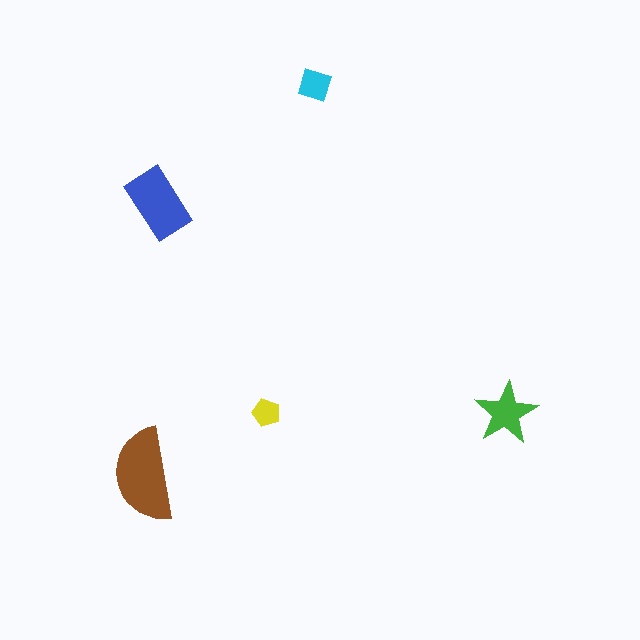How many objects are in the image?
There are 5 objects in the image.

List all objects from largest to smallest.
The brown semicircle, the blue rectangle, the green star, the cyan diamond, the yellow pentagon.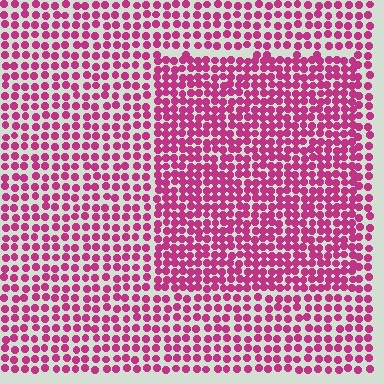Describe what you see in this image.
The image contains small magenta elements arranged at two different densities. A rectangle-shaped region is visible where the elements are more densely packed than the surrounding area.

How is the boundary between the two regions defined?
The boundary is defined by a change in element density (approximately 1.6x ratio). All elements are the same color, size, and shape.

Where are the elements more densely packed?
The elements are more densely packed inside the rectangle boundary.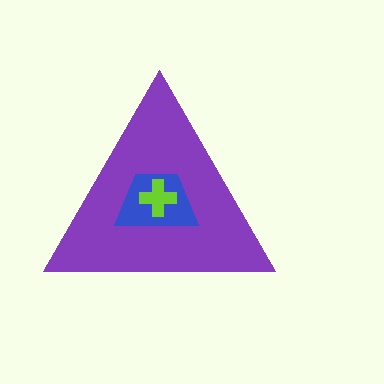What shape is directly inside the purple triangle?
The blue trapezoid.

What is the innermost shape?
The lime cross.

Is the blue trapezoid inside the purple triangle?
Yes.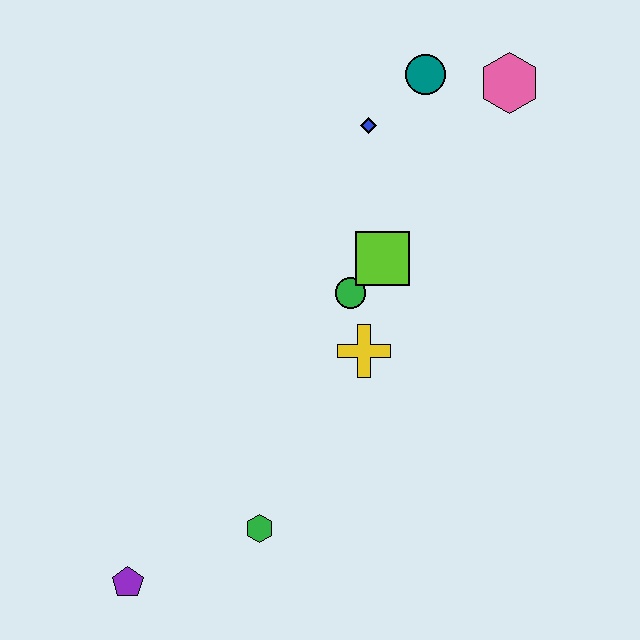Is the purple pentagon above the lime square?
No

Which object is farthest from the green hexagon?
The pink hexagon is farthest from the green hexagon.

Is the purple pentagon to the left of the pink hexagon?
Yes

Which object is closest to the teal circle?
The blue diamond is closest to the teal circle.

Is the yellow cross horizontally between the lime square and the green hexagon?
Yes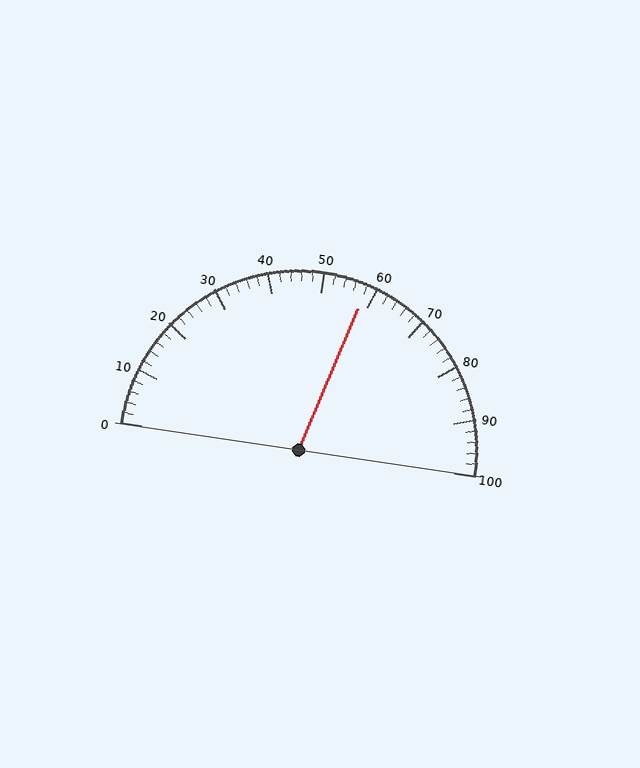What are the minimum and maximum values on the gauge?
The gauge ranges from 0 to 100.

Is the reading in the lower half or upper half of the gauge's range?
The reading is in the upper half of the range (0 to 100).